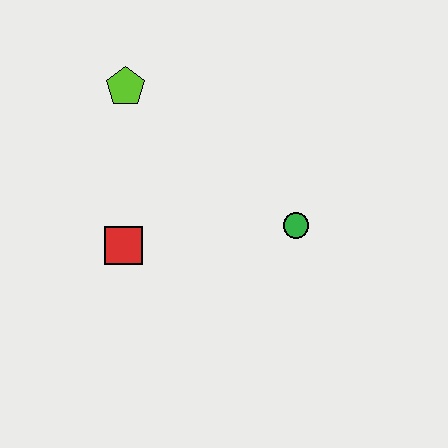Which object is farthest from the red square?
The green circle is farthest from the red square.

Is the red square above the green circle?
No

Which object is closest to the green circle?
The red square is closest to the green circle.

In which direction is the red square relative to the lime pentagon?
The red square is below the lime pentagon.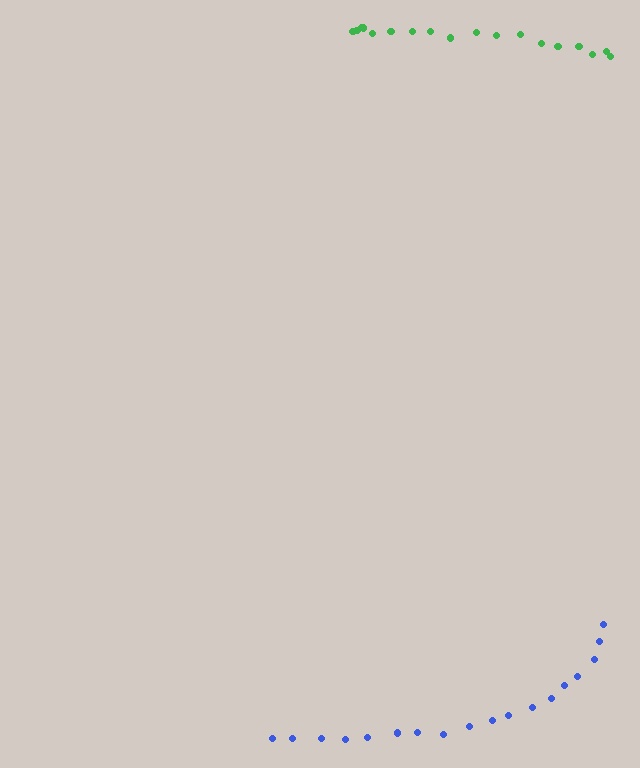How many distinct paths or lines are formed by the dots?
There are 2 distinct paths.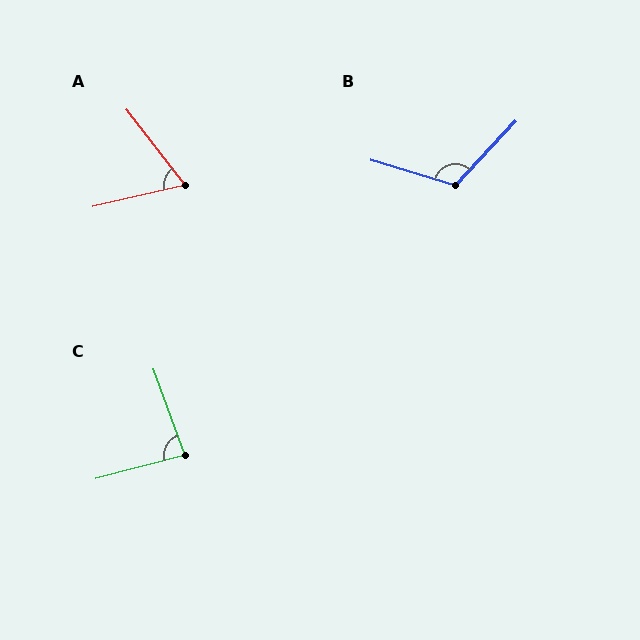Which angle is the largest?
B, at approximately 117 degrees.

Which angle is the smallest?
A, at approximately 65 degrees.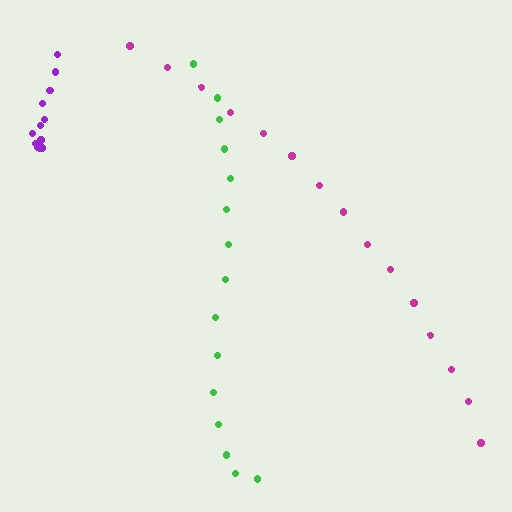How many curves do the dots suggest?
There are 3 distinct paths.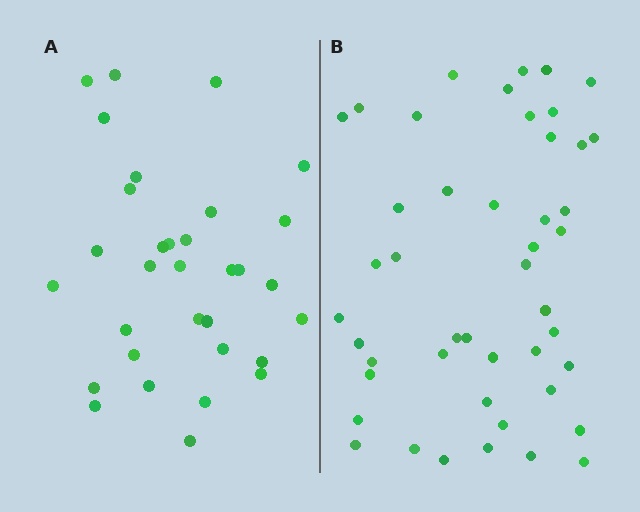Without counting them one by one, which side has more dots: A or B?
Region B (the right region) has more dots.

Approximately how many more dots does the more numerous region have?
Region B has approximately 15 more dots than region A.